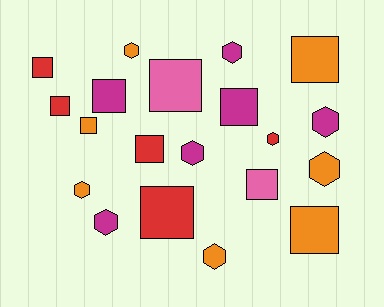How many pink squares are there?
There are 2 pink squares.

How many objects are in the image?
There are 20 objects.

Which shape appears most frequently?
Square, with 11 objects.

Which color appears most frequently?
Orange, with 7 objects.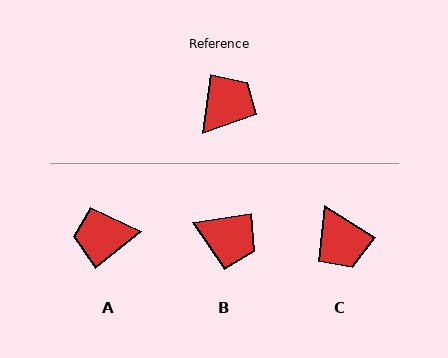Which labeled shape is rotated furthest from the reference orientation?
A, about 135 degrees away.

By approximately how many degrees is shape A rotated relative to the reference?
Approximately 135 degrees counter-clockwise.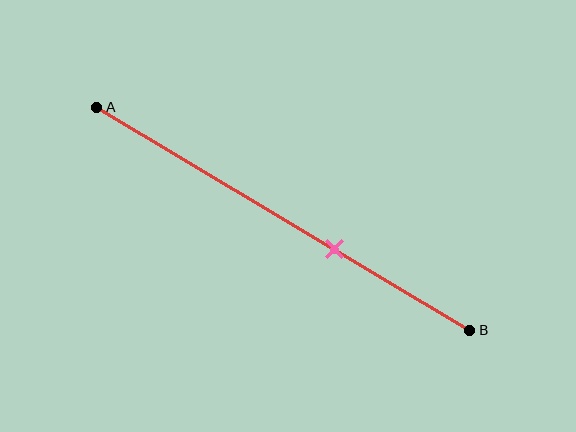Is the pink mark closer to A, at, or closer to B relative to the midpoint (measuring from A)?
The pink mark is closer to point B than the midpoint of segment AB.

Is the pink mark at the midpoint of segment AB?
No, the mark is at about 65% from A, not at the 50% midpoint.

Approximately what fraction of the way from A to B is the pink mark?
The pink mark is approximately 65% of the way from A to B.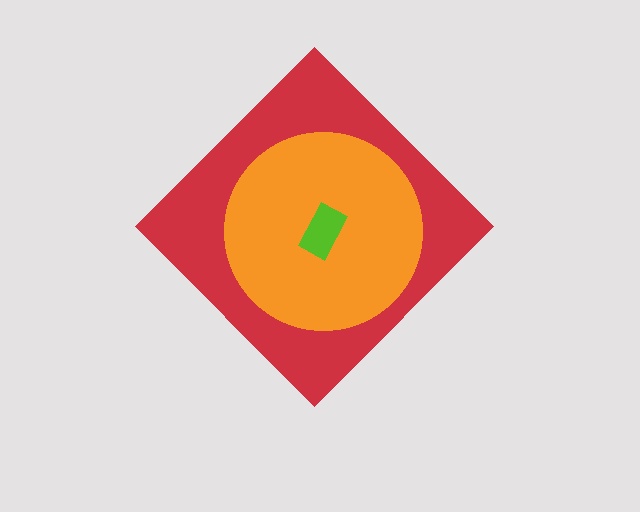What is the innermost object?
The lime rectangle.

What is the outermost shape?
The red diamond.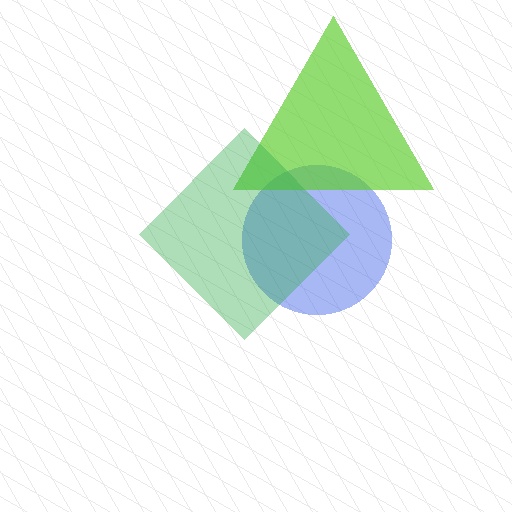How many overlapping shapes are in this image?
There are 3 overlapping shapes in the image.